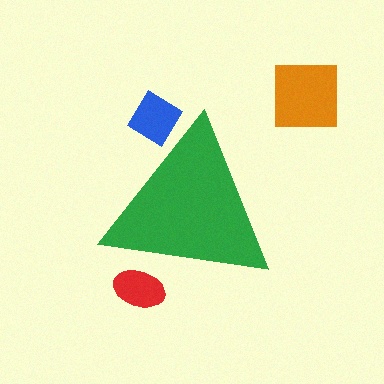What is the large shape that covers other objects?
A green triangle.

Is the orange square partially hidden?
No, the orange square is fully visible.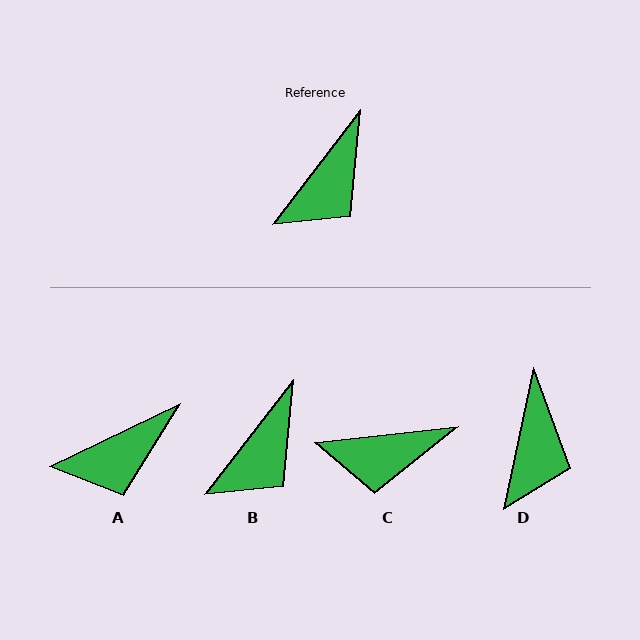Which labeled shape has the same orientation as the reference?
B.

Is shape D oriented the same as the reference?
No, it is off by about 26 degrees.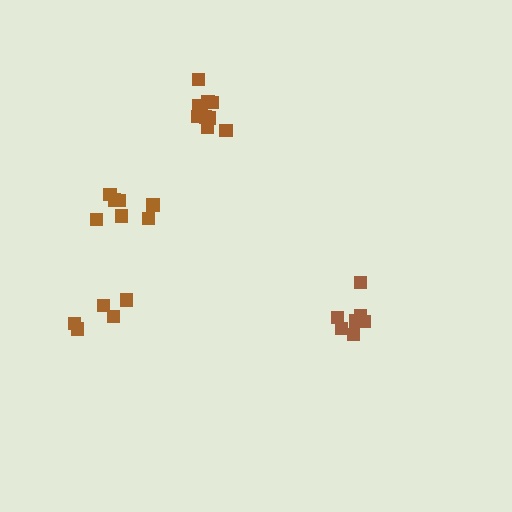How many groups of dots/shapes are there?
There are 4 groups.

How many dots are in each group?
Group 1: 7 dots, Group 2: 5 dots, Group 3: 10 dots, Group 4: 7 dots (29 total).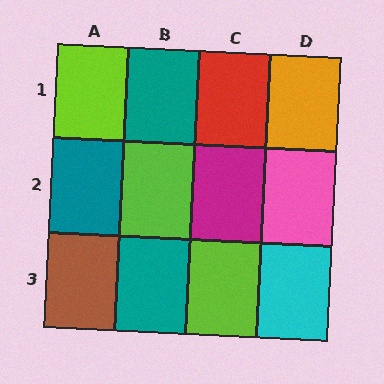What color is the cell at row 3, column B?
Teal.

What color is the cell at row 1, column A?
Lime.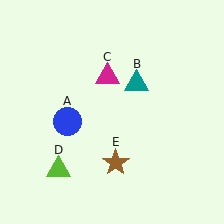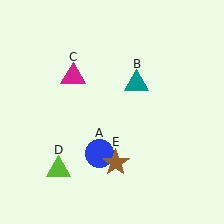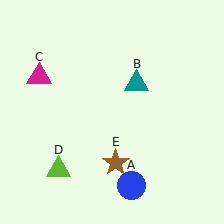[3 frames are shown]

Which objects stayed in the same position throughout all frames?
Teal triangle (object B) and lime triangle (object D) and brown star (object E) remained stationary.